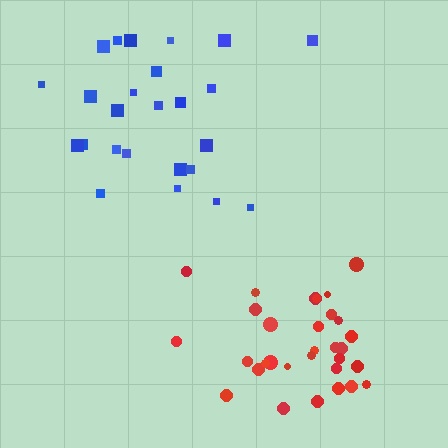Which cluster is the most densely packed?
Red.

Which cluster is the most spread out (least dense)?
Blue.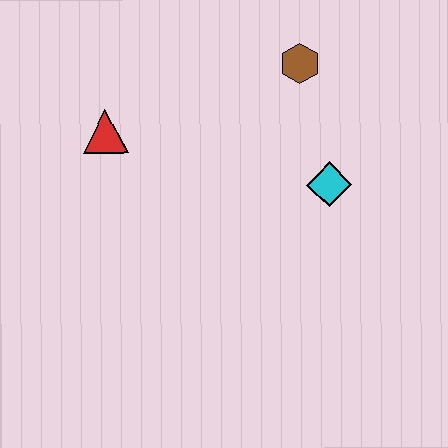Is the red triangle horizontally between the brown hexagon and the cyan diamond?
No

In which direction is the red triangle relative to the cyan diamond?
The red triangle is to the left of the cyan diamond.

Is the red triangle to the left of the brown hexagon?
Yes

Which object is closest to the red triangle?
The brown hexagon is closest to the red triangle.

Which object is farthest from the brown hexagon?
The red triangle is farthest from the brown hexagon.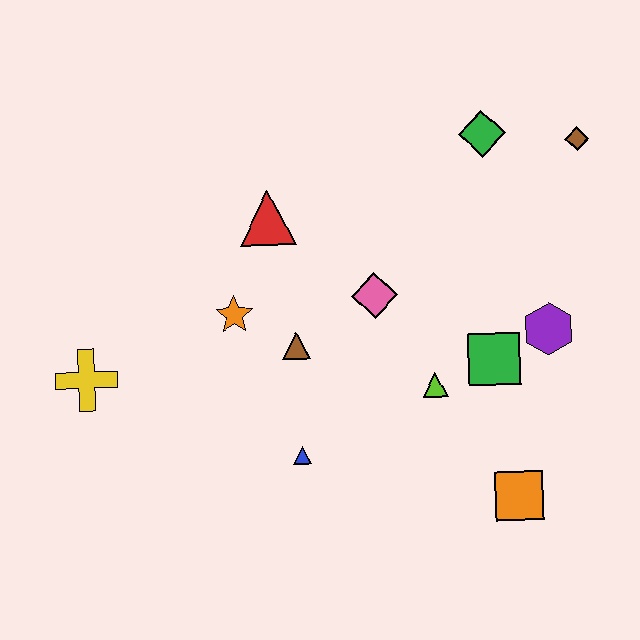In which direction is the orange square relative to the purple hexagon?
The orange square is below the purple hexagon.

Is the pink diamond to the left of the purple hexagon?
Yes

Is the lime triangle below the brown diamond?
Yes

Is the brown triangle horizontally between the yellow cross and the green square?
Yes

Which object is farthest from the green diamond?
The yellow cross is farthest from the green diamond.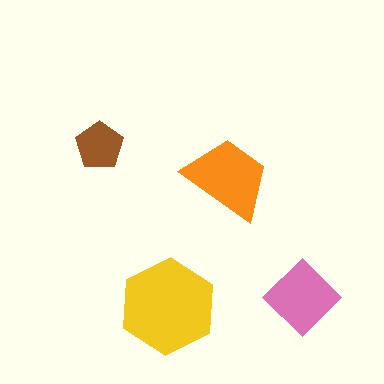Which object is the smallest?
The brown pentagon.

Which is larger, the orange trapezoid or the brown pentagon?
The orange trapezoid.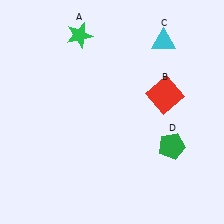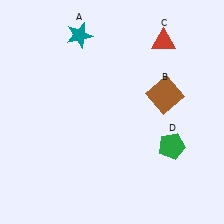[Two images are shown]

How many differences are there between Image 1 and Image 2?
There are 3 differences between the two images.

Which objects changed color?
A changed from green to teal. B changed from red to brown. C changed from cyan to red.